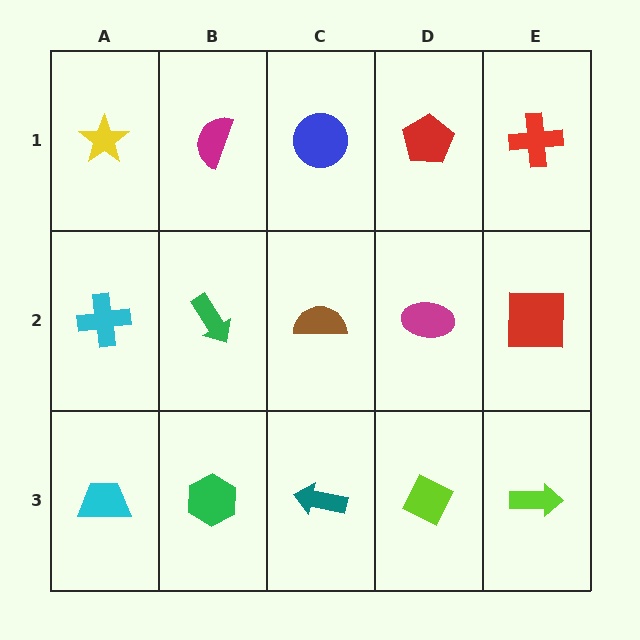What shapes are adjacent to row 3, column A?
A cyan cross (row 2, column A), a green hexagon (row 3, column B).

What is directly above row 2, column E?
A red cross.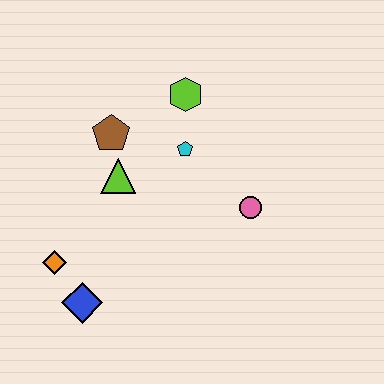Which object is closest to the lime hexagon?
The cyan pentagon is closest to the lime hexagon.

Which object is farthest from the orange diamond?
The lime hexagon is farthest from the orange diamond.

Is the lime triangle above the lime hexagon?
No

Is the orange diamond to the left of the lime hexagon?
Yes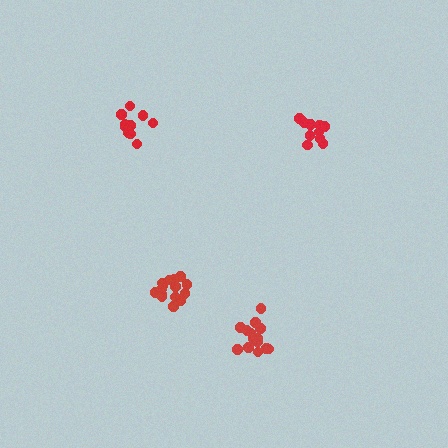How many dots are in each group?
Group 1: 14 dots, Group 2: 15 dots, Group 3: 10 dots, Group 4: 11 dots (50 total).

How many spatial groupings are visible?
There are 4 spatial groupings.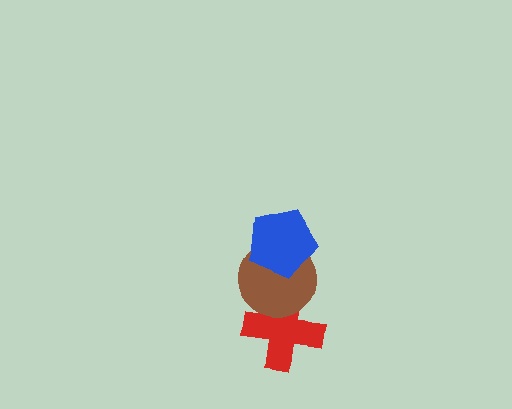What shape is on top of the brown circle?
The blue pentagon is on top of the brown circle.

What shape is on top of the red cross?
The brown circle is on top of the red cross.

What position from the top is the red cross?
The red cross is 3rd from the top.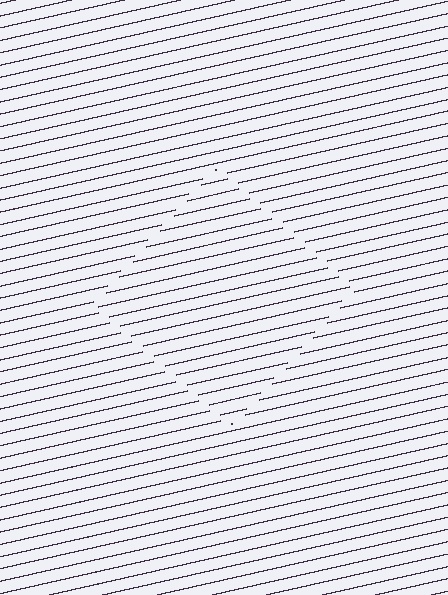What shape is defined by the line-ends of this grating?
An illusory square. The interior of the shape contains the same grating, shifted by half a period — the contour is defined by the phase discontinuity where line-ends from the inner and outer gratings abut.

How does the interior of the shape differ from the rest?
The interior of the shape contains the same grating, shifted by half a period — the contour is defined by the phase discontinuity where line-ends from the inner and outer gratings abut.